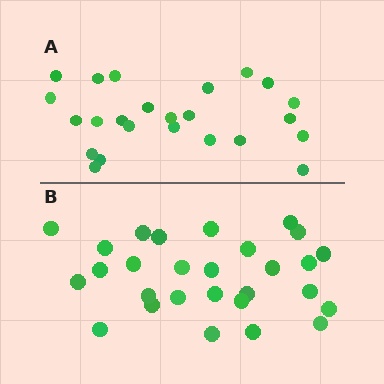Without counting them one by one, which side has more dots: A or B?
Region B (the bottom region) has more dots.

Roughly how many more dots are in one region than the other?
Region B has about 4 more dots than region A.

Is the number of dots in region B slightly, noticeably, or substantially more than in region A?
Region B has only slightly more — the two regions are fairly close. The ratio is roughly 1.2 to 1.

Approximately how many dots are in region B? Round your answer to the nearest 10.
About 30 dots. (The exact count is 28, which rounds to 30.)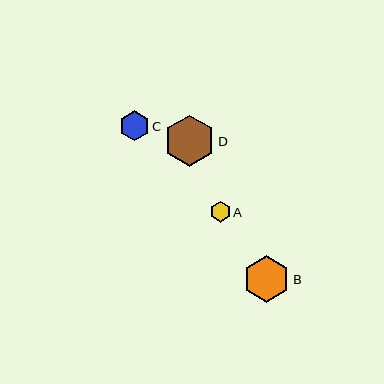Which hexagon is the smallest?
Hexagon A is the smallest with a size of approximately 20 pixels.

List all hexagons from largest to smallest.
From largest to smallest: D, B, C, A.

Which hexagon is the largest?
Hexagon D is the largest with a size of approximately 51 pixels.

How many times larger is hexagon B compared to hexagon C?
Hexagon B is approximately 1.6 times the size of hexagon C.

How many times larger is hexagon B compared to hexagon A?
Hexagon B is approximately 2.3 times the size of hexagon A.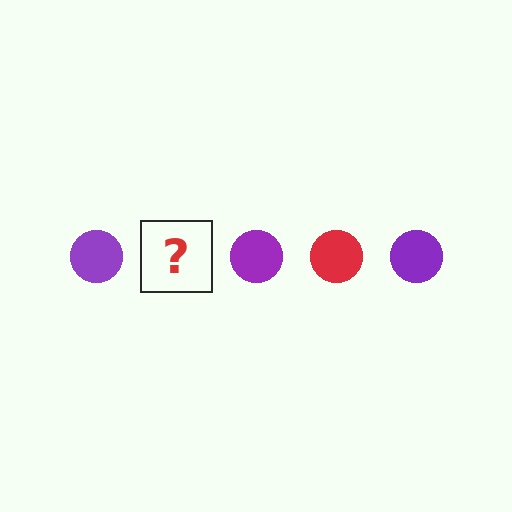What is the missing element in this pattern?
The missing element is a red circle.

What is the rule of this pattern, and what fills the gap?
The rule is that the pattern cycles through purple, red circles. The gap should be filled with a red circle.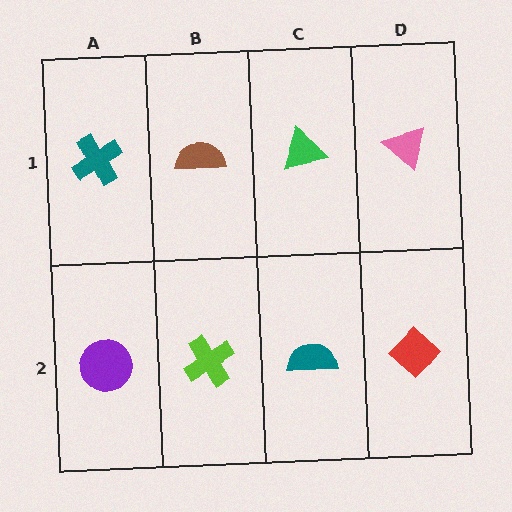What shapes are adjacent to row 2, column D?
A pink triangle (row 1, column D), a teal semicircle (row 2, column C).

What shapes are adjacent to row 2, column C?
A green triangle (row 1, column C), a lime cross (row 2, column B), a red diamond (row 2, column D).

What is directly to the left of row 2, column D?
A teal semicircle.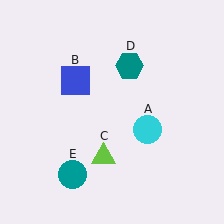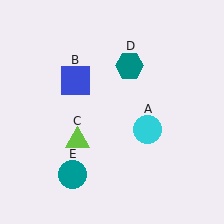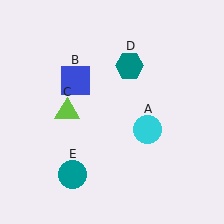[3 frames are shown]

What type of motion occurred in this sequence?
The lime triangle (object C) rotated clockwise around the center of the scene.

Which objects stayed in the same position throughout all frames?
Cyan circle (object A) and blue square (object B) and teal hexagon (object D) and teal circle (object E) remained stationary.